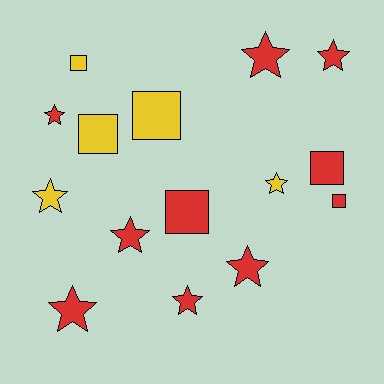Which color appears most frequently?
Red, with 10 objects.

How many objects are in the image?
There are 15 objects.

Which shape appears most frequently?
Star, with 9 objects.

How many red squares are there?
There are 3 red squares.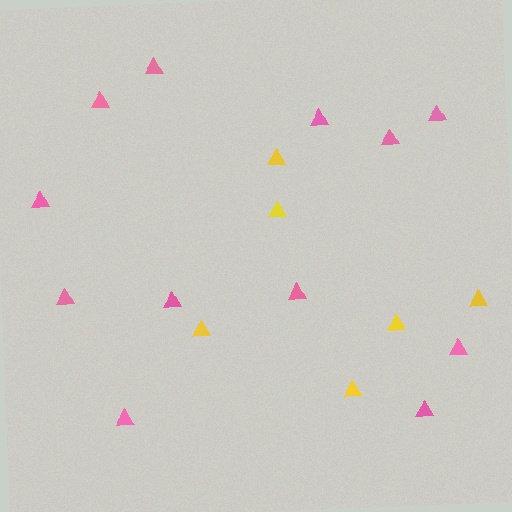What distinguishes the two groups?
There are 2 groups: one group of yellow triangles (6) and one group of pink triangles (12).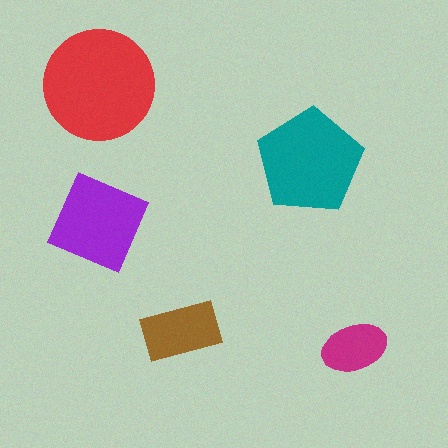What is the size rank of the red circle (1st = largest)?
1st.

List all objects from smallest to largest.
The magenta ellipse, the brown rectangle, the purple square, the teal pentagon, the red circle.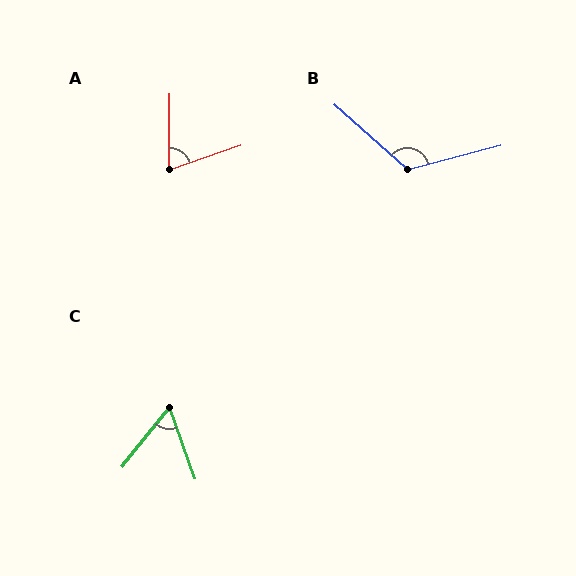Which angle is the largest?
B, at approximately 124 degrees.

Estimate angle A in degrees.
Approximately 71 degrees.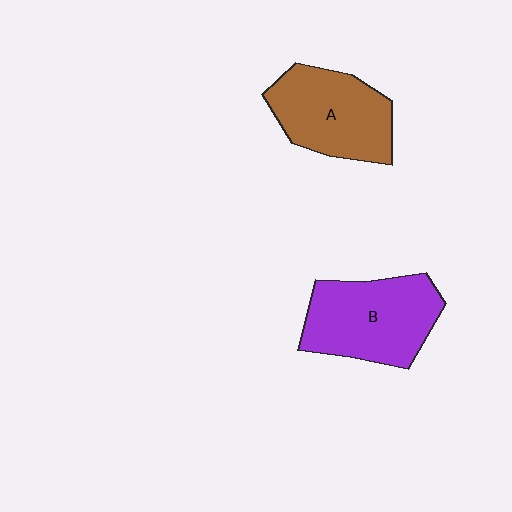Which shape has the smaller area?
Shape A (brown).